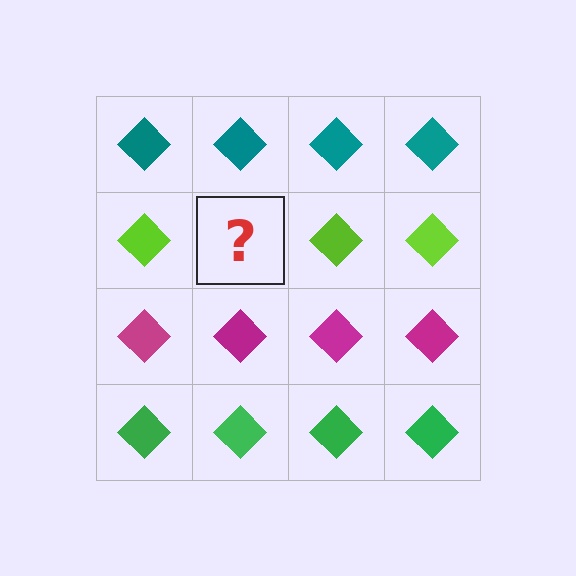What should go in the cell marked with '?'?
The missing cell should contain a lime diamond.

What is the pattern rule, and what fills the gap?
The rule is that each row has a consistent color. The gap should be filled with a lime diamond.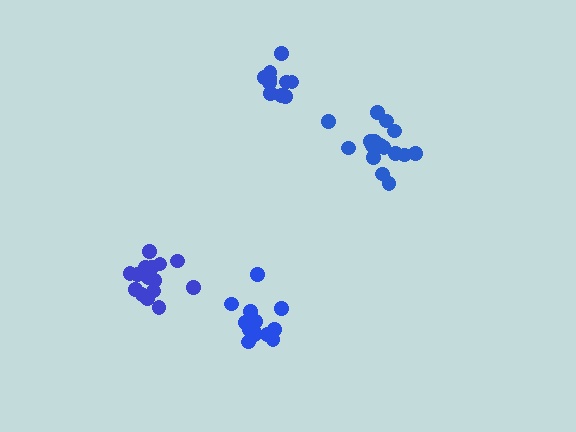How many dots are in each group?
Group 1: 16 dots, Group 2: 14 dots, Group 3: 16 dots, Group 4: 10 dots (56 total).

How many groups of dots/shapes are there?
There are 4 groups.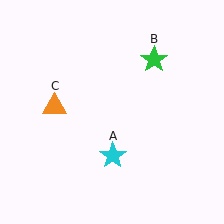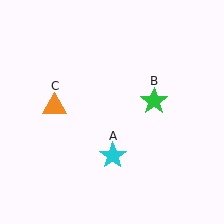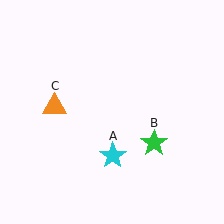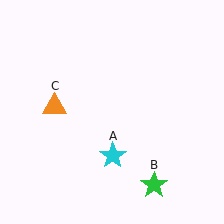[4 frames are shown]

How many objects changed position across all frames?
1 object changed position: green star (object B).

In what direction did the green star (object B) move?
The green star (object B) moved down.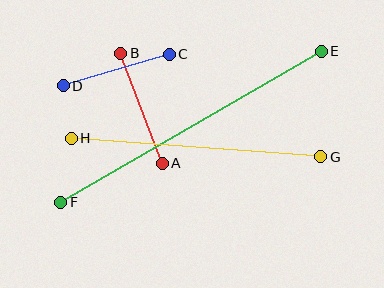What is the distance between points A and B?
The distance is approximately 118 pixels.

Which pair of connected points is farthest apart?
Points E and F are farthest apart.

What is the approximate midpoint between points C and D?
The midpoint is at approximately (116, 70) pixels.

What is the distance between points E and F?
The distance is approximately 301 pixels.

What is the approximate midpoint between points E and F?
The midpoint is at approximately (191, 127) pixels.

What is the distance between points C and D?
The distance is approximately 111 pixels.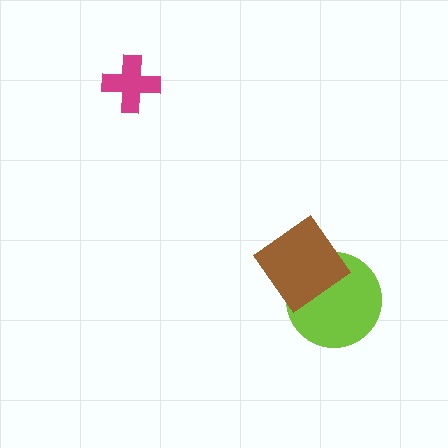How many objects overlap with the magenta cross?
0 objects overlap with the magenta cross.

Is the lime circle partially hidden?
Yes, it is partially covered by another shape.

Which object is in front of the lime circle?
The brown diamond is in front of the lime circle.